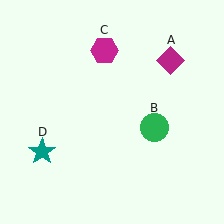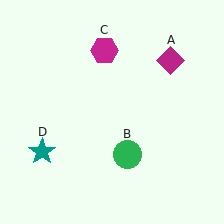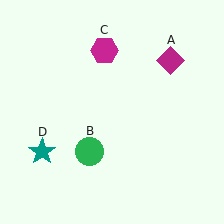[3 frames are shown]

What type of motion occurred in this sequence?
The green circle (object B) rotated clockwise around the center of the scene.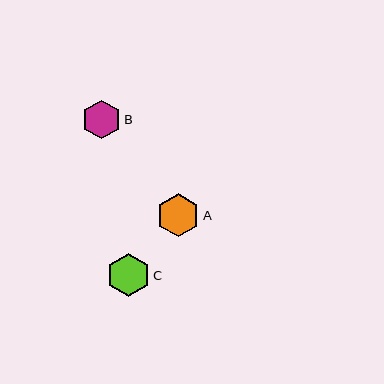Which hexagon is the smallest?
Hexagon B is the smallest with a size of approximately 39 pixels.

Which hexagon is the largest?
Hexagon C is the largest with a size of approximately 43 pixels.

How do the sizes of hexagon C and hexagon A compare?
Hexagon C and hexagon A are approximately the same size.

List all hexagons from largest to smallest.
From largest to smallest: C, A, B.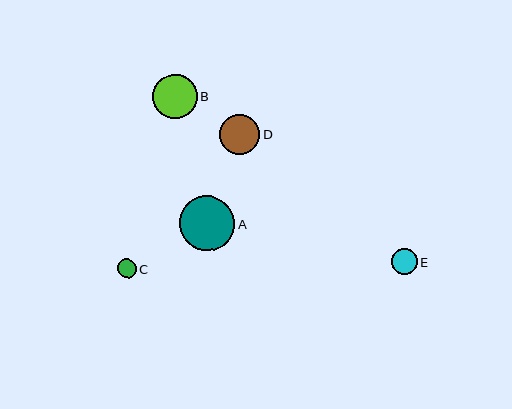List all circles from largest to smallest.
From largest to smallest: A, B, D, E, C.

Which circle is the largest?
Circle A is the largest with a size of approximately 56 pixels.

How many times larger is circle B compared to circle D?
Circle B is approximately 1.1 times the size of circle D.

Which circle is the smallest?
Circle C is the smallest with a size of approximately 19 pixels.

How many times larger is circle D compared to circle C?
Circle D is approximately 2.1 times the size of circle C.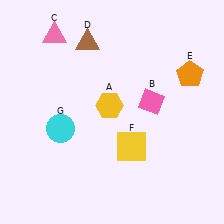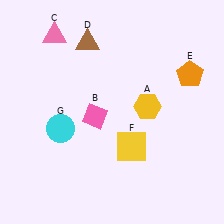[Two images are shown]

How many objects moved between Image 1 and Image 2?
2 objects moved between the two images.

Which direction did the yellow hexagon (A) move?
The yellow hexagon (A) moved right.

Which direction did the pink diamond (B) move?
The pink diamond (B) moved left.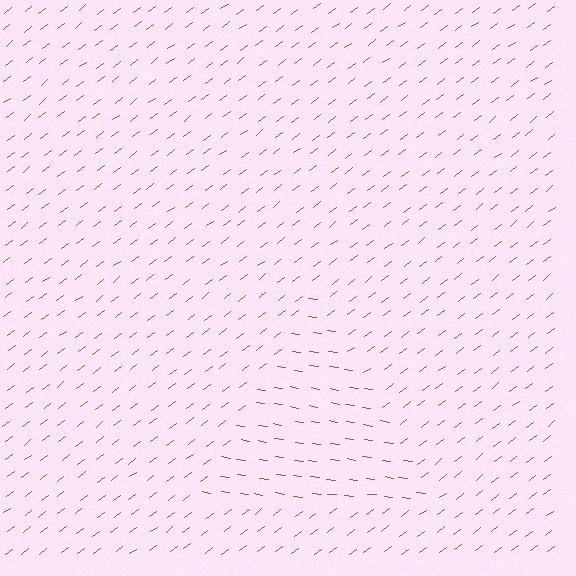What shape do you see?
I see a triangle.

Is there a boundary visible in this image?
Yes, there is a texture boundary formed by a change in line orientation.